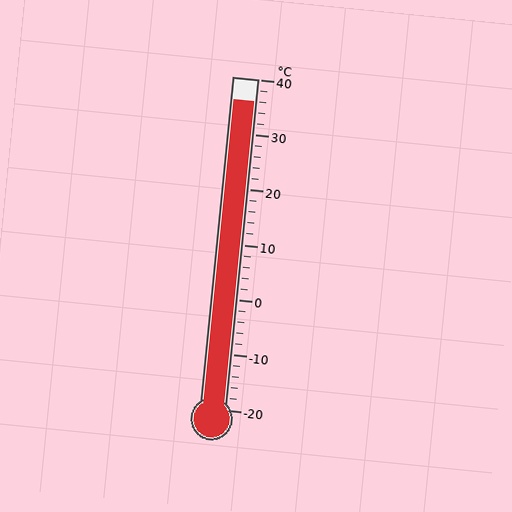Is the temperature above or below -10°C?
The temperature is above -10°C.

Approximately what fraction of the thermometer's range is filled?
The thermometer is filled to approximately 95% of its range.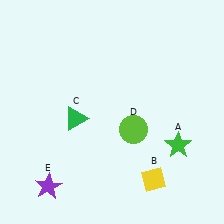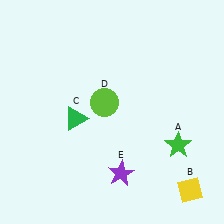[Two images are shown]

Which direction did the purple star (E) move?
The purple star (E) moved right.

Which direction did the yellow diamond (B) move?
The yellow diamond (B) moved right.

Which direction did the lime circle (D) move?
The lime circle (D) moved left.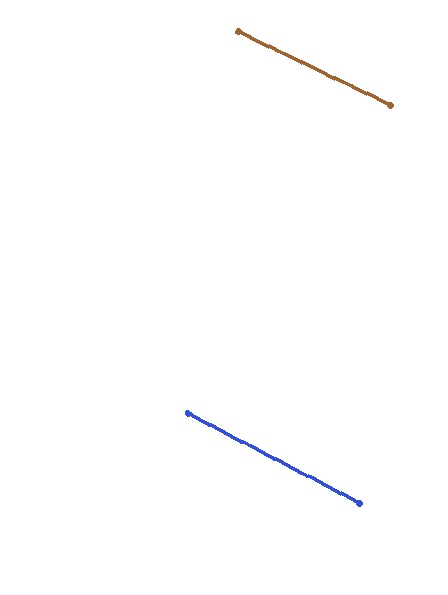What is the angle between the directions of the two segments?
Approximately 2 degrees.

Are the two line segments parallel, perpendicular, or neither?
Parallel — their directions differ by only 2.0°.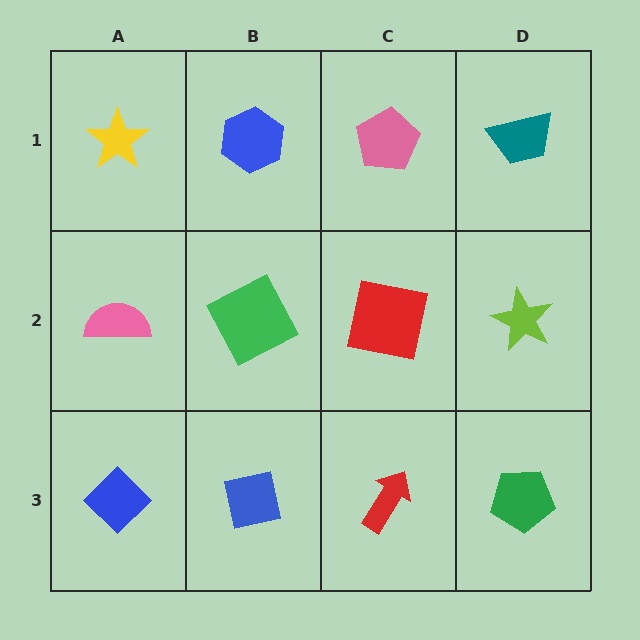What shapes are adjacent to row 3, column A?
A pink semicircle (row 2, column A), a blue square (row 3, column B).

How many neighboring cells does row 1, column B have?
3.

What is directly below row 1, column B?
A green square.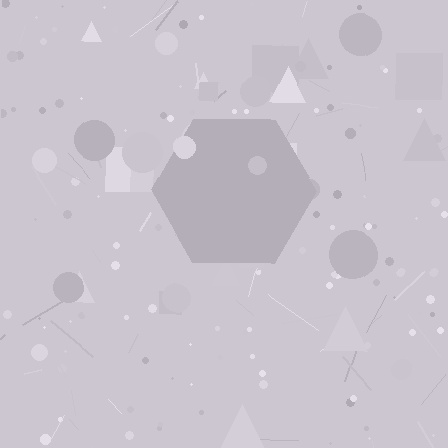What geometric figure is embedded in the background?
A hexagon is embedded in the background.